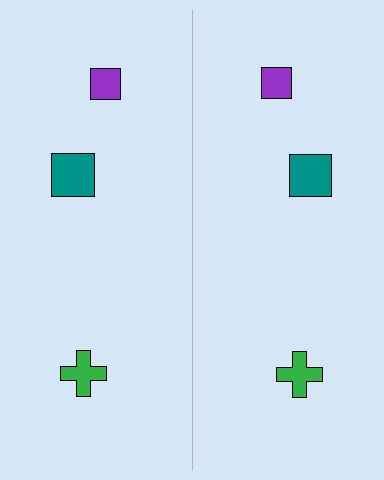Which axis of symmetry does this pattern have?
The pattern has a vertical axis of symmetry running through the center of the image.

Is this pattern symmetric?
Yes, this pattern has bilateral (reflection) symmetry.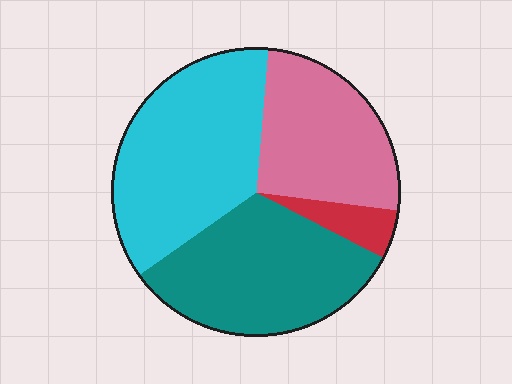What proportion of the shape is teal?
Teal covers about 30% of the shape.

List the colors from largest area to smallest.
From largest to smallest: cyan, teal, pink, red.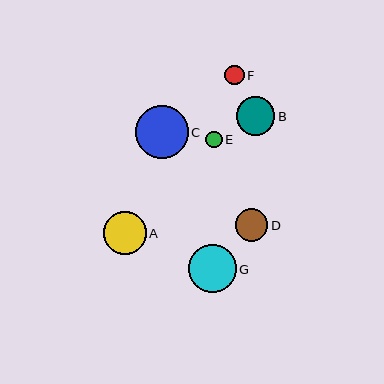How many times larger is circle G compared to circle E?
Circle G is approximately 2.9 times the size of circle E.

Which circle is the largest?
Circle C is the largest with a size of approximately 53 pixels.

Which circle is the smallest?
Circle E is the smallest with a size of approximately 17 pixels.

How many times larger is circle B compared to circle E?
Circle B is approximately 2.3 times the size of circle E.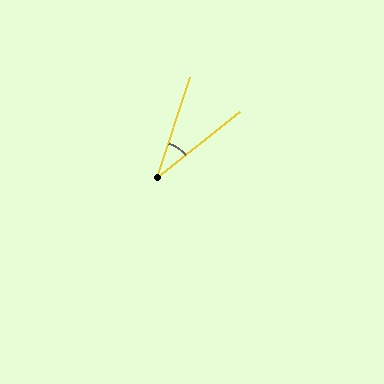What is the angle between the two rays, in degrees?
Approximately 33 degrees.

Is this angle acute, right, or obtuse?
It is acute.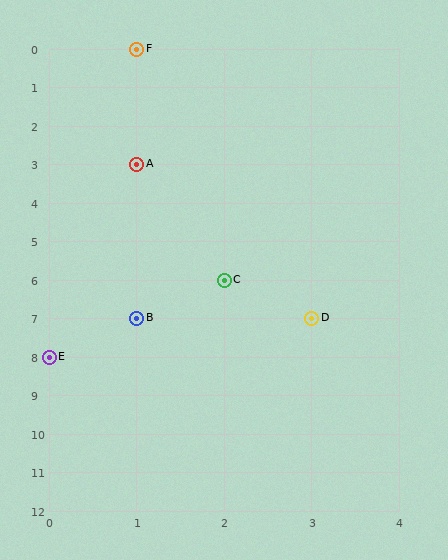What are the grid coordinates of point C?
Point C is at grid coordinates (2, 6).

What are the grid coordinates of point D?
Point D is at grid coordinates (3, 7).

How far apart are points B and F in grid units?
Points B and F are 7 rows apart.